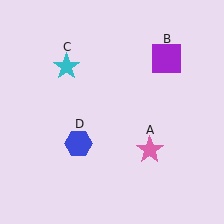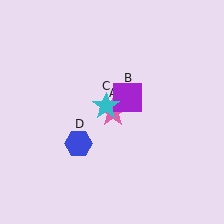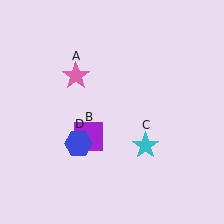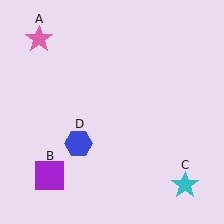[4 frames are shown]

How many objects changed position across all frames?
3 objects changed position: pink star (object A), purple square (object B), cyan star (object C).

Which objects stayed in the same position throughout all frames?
Blue hexagon (object D) remained stationary.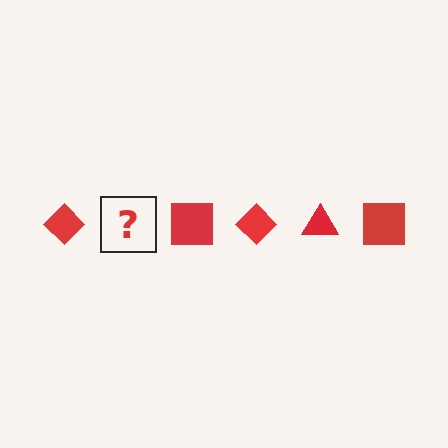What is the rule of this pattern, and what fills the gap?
The rule is that the pattern cycles through diamond, triangle, square shapes in red. The gap should be filled with a red triangle.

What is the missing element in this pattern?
The missing element is a red triangle.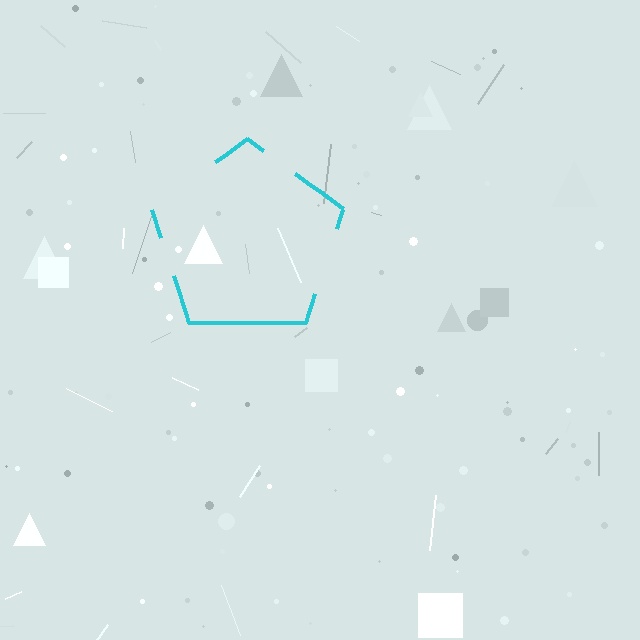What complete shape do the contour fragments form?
The contour fragments form a pentagon.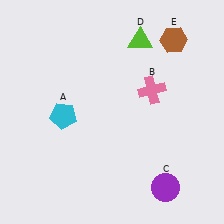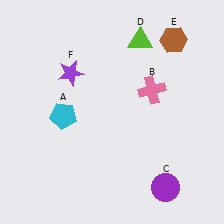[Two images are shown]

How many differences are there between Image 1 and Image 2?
There is 1 difference between the two images.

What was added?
A purple star (F) was added in Image 2.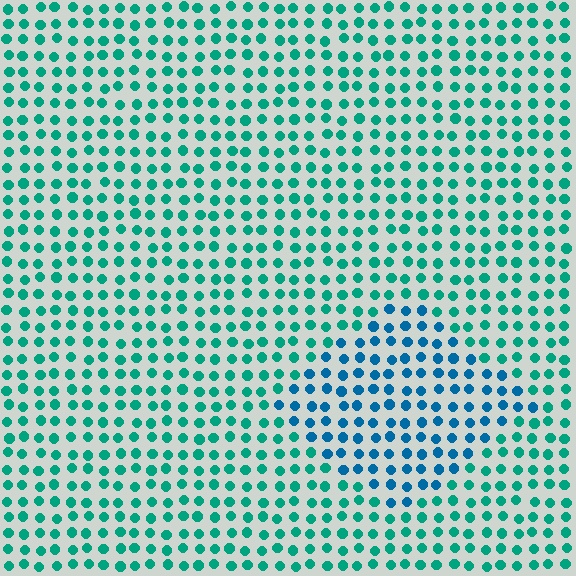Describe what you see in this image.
The image is filled with small teal elements in a uniform arrangement. A diamond-shaped region is visible where the elements are tinted to a slightly different hue, forming a subtle color boundary.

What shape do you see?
I see a diamond.